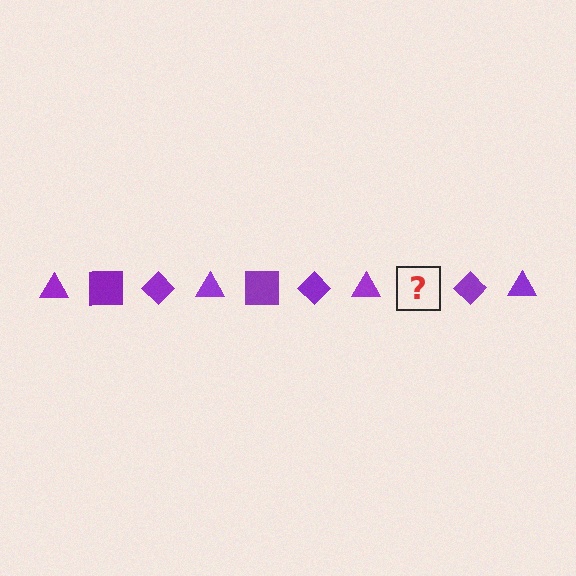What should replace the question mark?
The question mark should be replaced with a purple square.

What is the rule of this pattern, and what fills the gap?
The rule is that the pattern cycles through triangle, square, diamond shapes in purple. The gap should be filled with a purple square.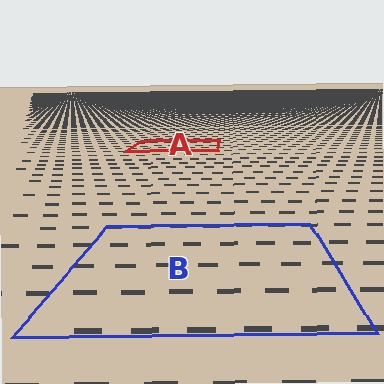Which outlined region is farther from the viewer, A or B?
Region A is farther from the viewer — the texture elements inside it appear smaller and more densely packed.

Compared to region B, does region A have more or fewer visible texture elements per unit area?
Region A has more texture elements per unit area — they are packed more densely because it is farther away.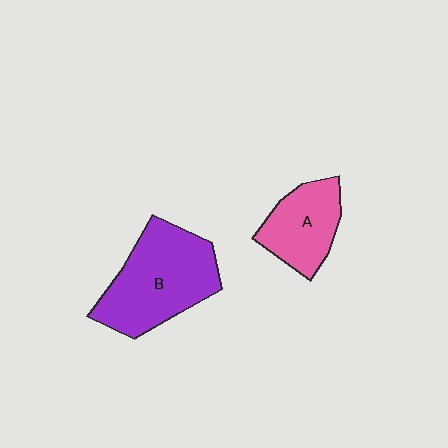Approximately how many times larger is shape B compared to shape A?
Approximately 1.7 times.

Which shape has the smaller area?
Shape A (pink).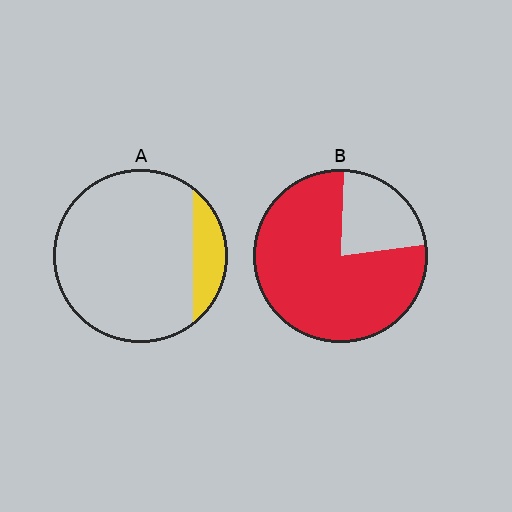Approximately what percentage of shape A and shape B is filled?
A is approximately 15% and B is approximately 80%.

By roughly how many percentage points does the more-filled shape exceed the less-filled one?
By roughly 65 percentage points (B over A).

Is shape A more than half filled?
No.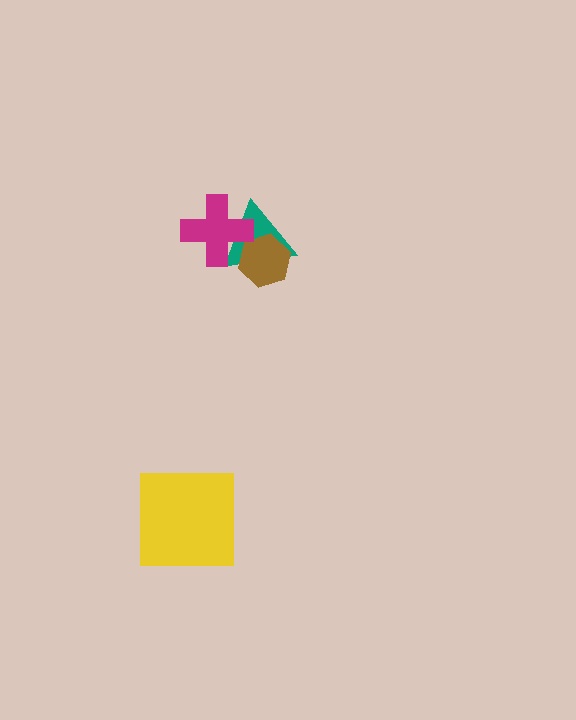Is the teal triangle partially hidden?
Yes, it is partially covered by another shape.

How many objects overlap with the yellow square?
0 objects overlap with the yellow square.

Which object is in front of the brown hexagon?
The magenta cross is in front of the brown hexagon.